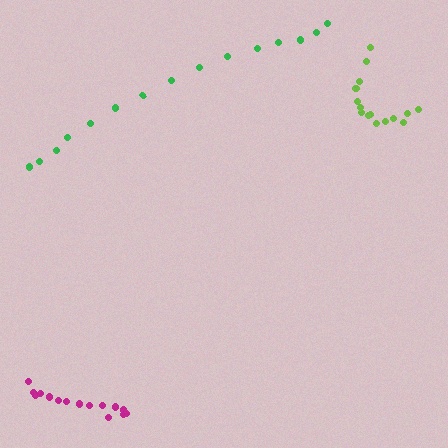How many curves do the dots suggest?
There are 3 distinct paths.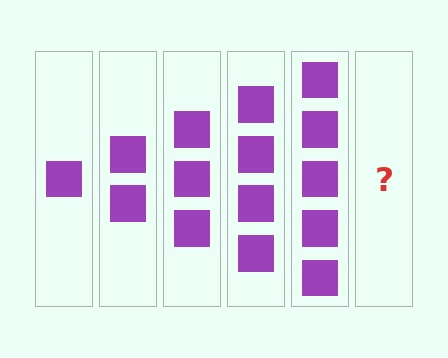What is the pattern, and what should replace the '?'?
The pattern is that each step adds one more square. The '?' should be 6 squares.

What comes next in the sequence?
The next element should be 6 squares.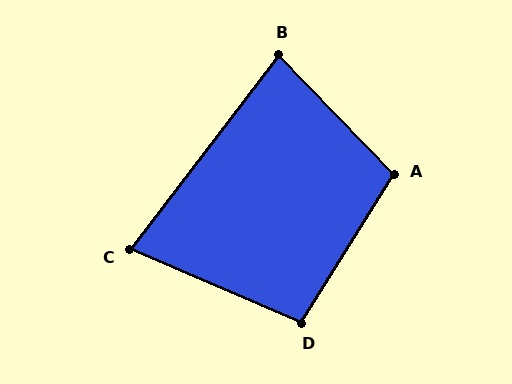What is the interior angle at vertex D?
Approximately 99 degrees (obtuse).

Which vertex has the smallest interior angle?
C, at approximately 76 degrees.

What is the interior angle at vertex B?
Approximately 81 degrees (acute).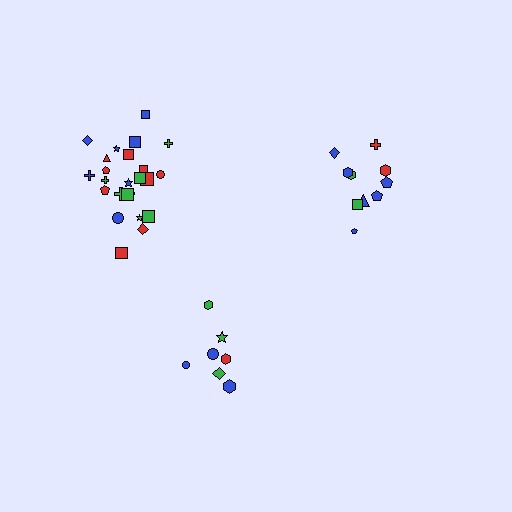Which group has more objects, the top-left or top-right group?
The top-left group.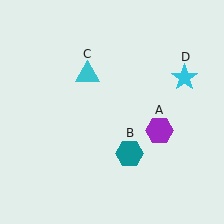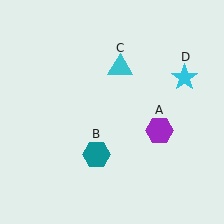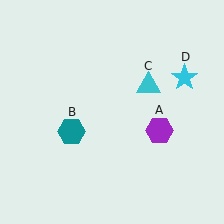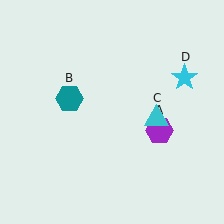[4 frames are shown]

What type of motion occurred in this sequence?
The teal hexagon (object B), cyan triangle (object C) rotated clockwise around the center of the scene.